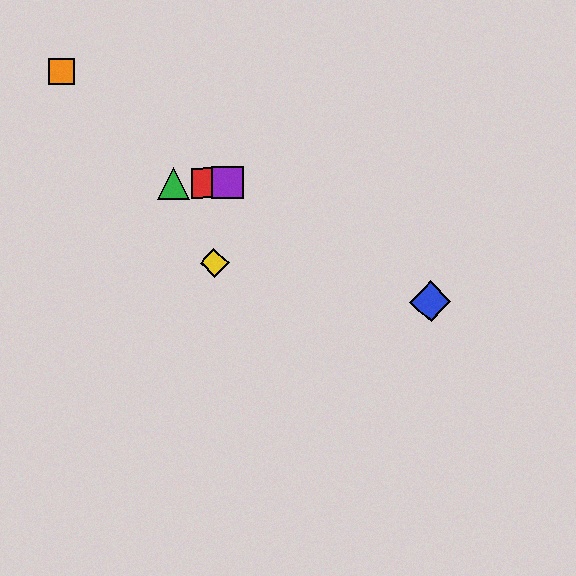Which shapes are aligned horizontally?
The red square, the green triangle, the purple square are aligned horizontally.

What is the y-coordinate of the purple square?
The purple square is at y≈183.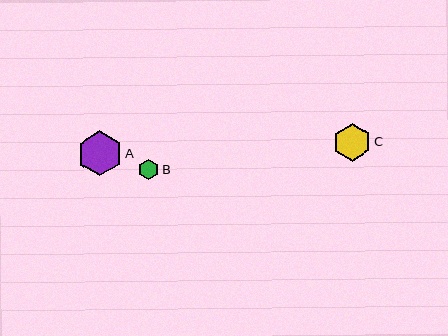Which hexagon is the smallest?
Hexagon B is the smallest with a size of approximately 21 pixels.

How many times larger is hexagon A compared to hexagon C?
Hexagon A is approximately 1.2 times the size of hexagon C.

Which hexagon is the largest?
Hexagon A is the largest with a size of approximately 45 pixels.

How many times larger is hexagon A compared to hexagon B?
Hexagon A is approximately 2.1 times the size of hexagon B.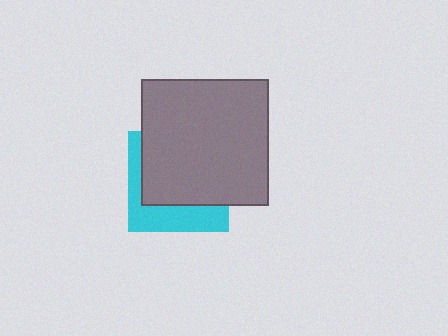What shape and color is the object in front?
The object in front is a gray square.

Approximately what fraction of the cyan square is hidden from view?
Roughly 64% of the cyan square is hidden behind the gray square.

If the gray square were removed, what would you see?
You would see the complete cyan square.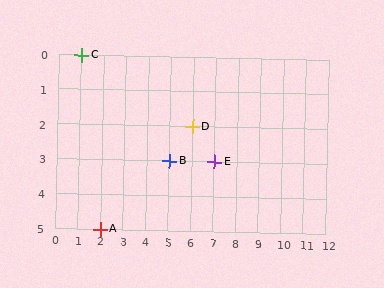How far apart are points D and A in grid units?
Points D and A are 4 columns and 3 rows apart (about 5.0 grid units diagonally).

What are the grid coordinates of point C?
Point C is at grid coordinates (1, 0).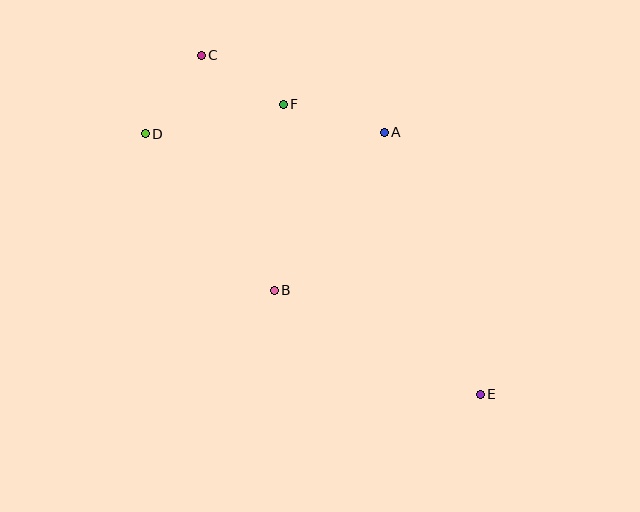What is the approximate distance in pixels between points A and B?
The distance between A and B is approximately 192 pixels.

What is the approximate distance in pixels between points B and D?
The distance between B and D is approximately 203 pixels.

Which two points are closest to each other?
Points C and F are closest to each other.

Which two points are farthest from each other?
Points C and E are farthest from each other.